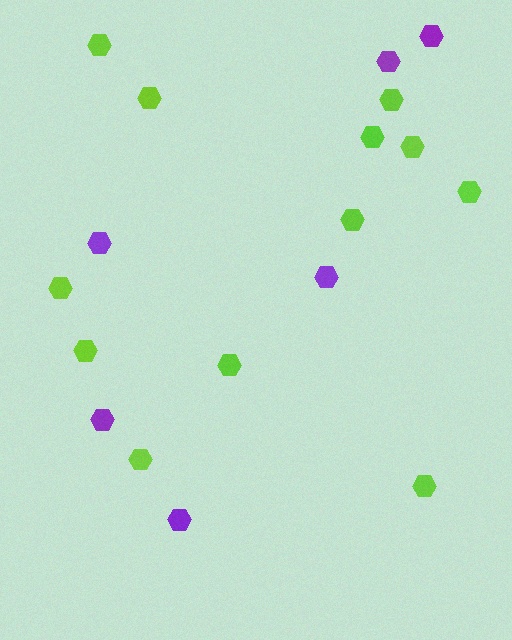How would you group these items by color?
There are 2 groups: one group of lime hexagons (12) and one group of purple hexagons (6).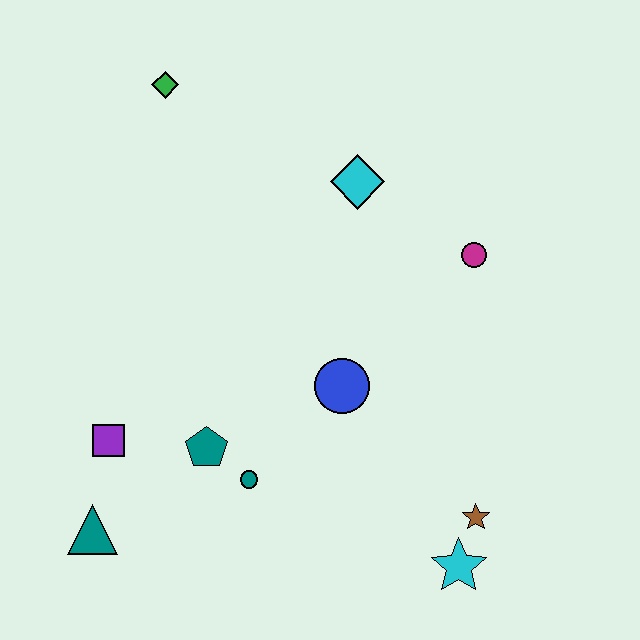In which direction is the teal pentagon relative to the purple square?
The teal pentagon is to the right of the purple square.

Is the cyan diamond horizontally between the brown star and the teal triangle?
Yes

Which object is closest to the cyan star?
The brown star is closest to the cyan star.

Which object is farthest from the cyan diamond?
The teal triangle is farthest from the cyan diamond.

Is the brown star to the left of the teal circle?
No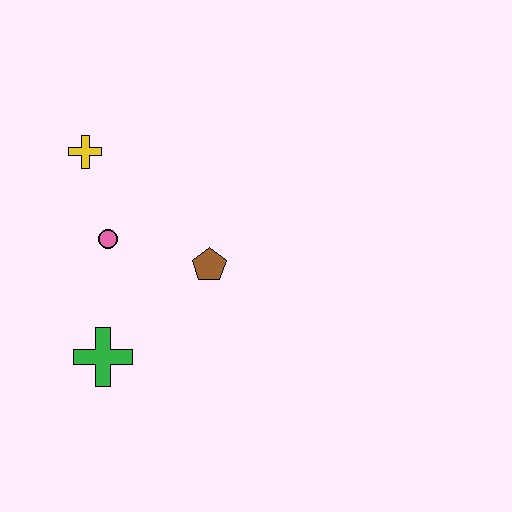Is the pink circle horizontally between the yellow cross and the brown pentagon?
Yes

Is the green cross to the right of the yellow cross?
Yes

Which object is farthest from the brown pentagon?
The yellow cross is farthest from the brown pentagon.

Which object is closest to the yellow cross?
The pink circle is closest to the yellow cross.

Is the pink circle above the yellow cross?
No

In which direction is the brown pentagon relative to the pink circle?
The brown pentagon is to the right of the pink circle.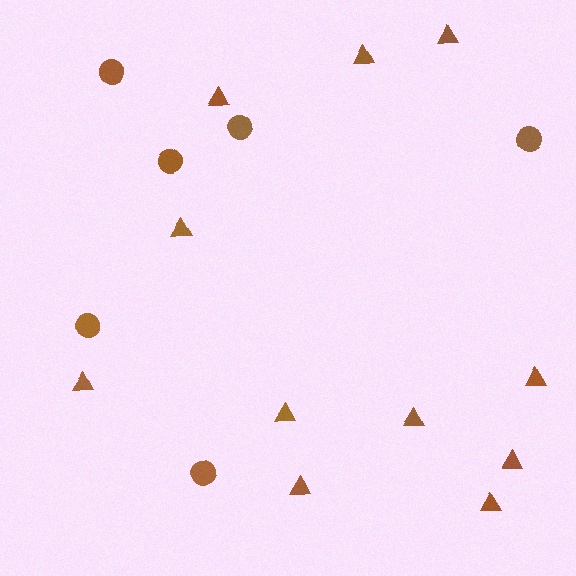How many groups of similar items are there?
There are 2 groups: one group of circles (6) and one group of triangles (11).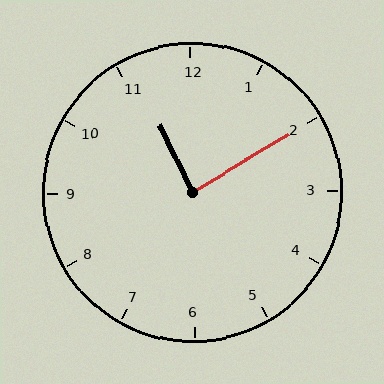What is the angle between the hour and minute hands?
Approximately 85 degrees.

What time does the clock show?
11:10.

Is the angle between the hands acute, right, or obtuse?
It is right.